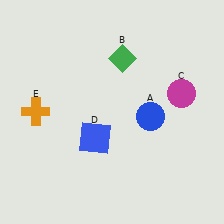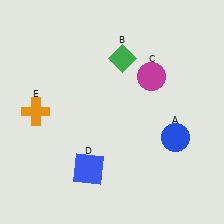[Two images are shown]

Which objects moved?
The objects that moved are: the blue circle (A), the magenta circle (C), the blue square (D).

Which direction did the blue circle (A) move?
The blue circle (A) moved right.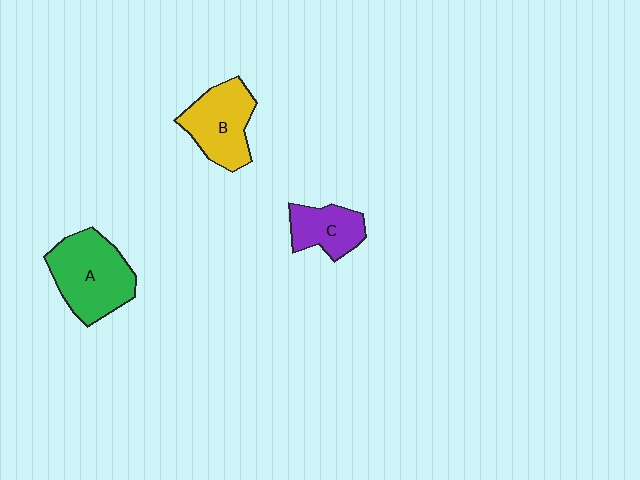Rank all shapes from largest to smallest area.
From largest to smallest: A (green), B (yellow), C (purple).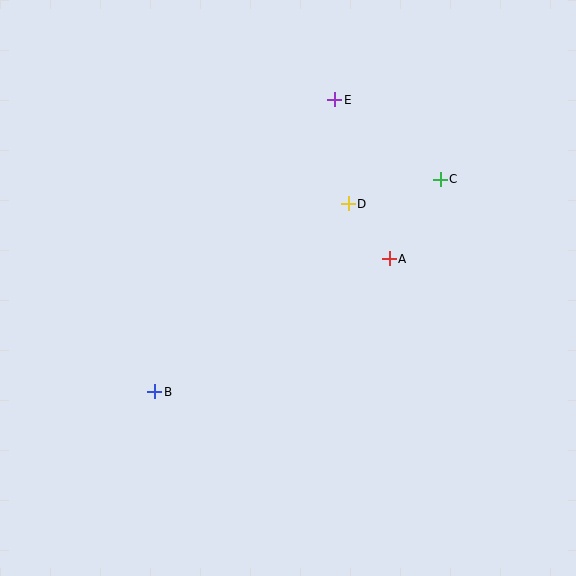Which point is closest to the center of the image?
Point D at (348, 204) is closest to the center.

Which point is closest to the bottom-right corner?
Point A is closest to the bottom-right corner.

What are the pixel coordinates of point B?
Point B is at (155, 392).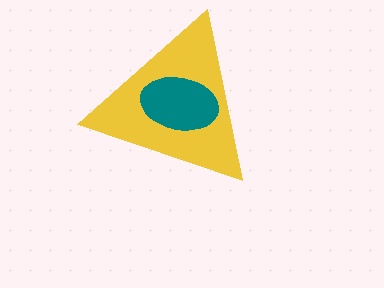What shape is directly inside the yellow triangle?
The teal ellipse.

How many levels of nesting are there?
2.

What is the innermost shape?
The teal ellipse.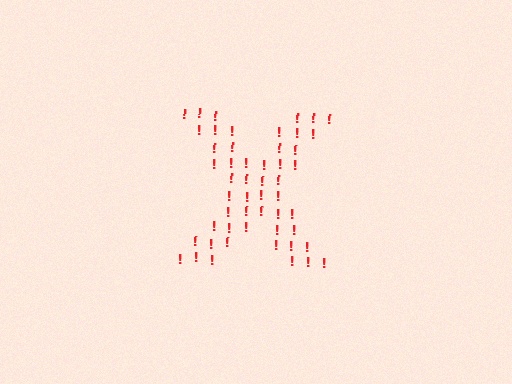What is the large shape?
The large shape is the letter X.